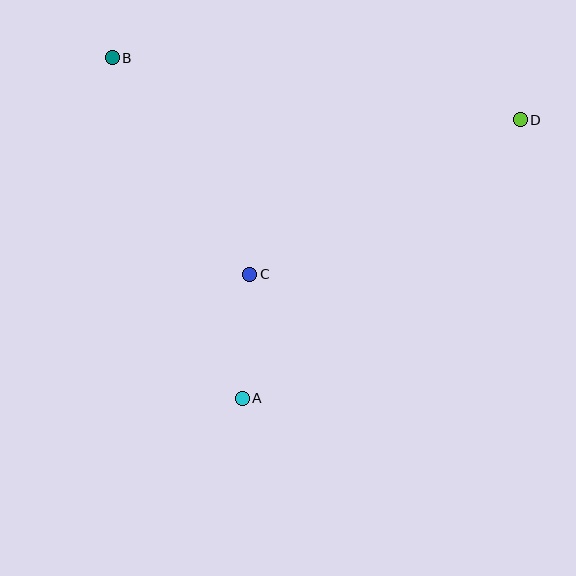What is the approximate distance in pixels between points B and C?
The distance between B and C is approximately 257 pixels.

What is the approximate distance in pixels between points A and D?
The distance between A and D is approximately 393 pixels.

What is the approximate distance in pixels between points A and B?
The distance between A and B is approximately 365 pixels.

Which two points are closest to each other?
Points A and C are closest to each other.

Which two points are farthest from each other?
Points B and D are farthest from each other.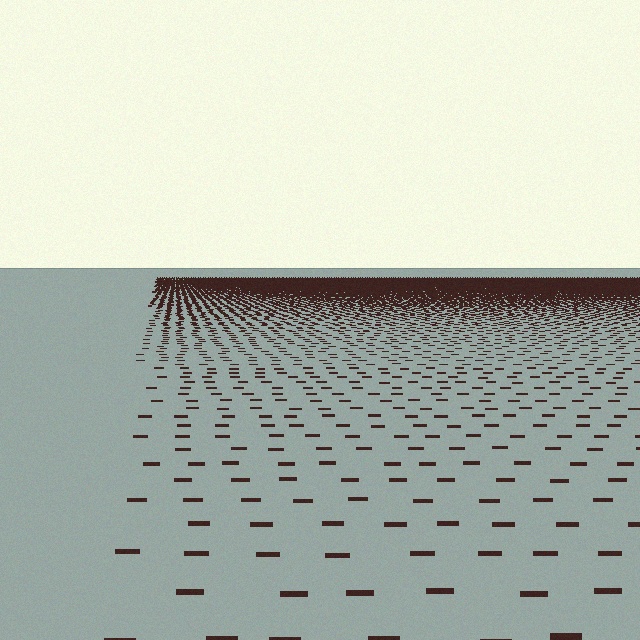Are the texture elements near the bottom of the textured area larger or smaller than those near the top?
Larger. Near the bottom, elements are closer to the viewer and appear at a bigger on-screen size.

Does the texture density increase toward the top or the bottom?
Density increases toward the top.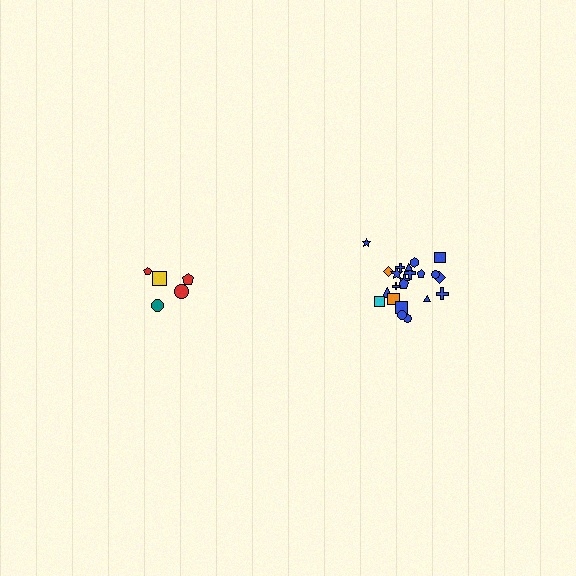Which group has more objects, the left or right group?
The right group.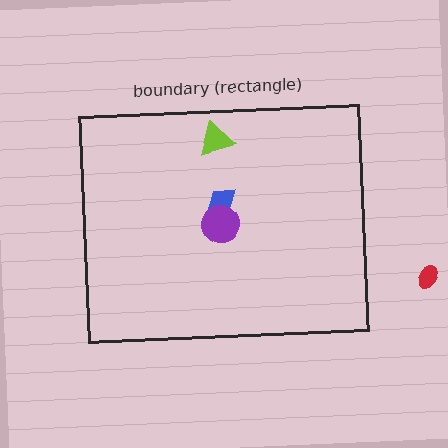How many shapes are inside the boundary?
3 inside, 1 outside.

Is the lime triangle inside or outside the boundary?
Inside.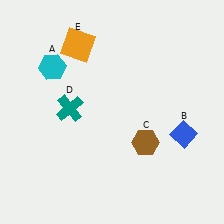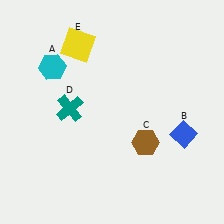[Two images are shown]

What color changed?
The square (E) changed from orange in Image 1 to yellow in Image 2.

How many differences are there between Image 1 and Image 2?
There is 1 difference between the two images.